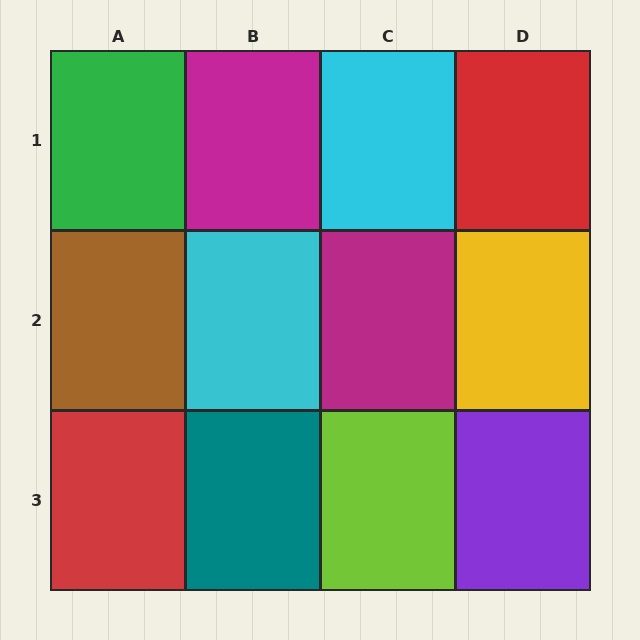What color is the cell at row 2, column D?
Yellow.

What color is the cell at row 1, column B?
Magenta.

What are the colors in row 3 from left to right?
Red, teal, lime, purple.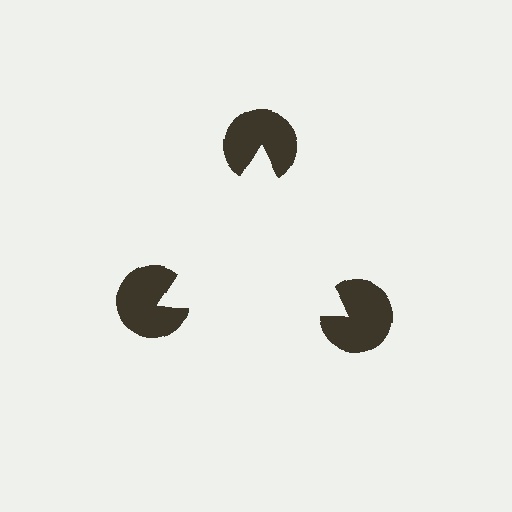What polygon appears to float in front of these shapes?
An illusory triangle — its edges are inferred from the aligned wedge cuts in the pac-man discs, not physically drawn.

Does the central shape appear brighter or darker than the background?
It typically appears slightly brighter than the background, even though no actual brightness change is drawn.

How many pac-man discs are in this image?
There are 3 — one at each vertex of the illusory triangle.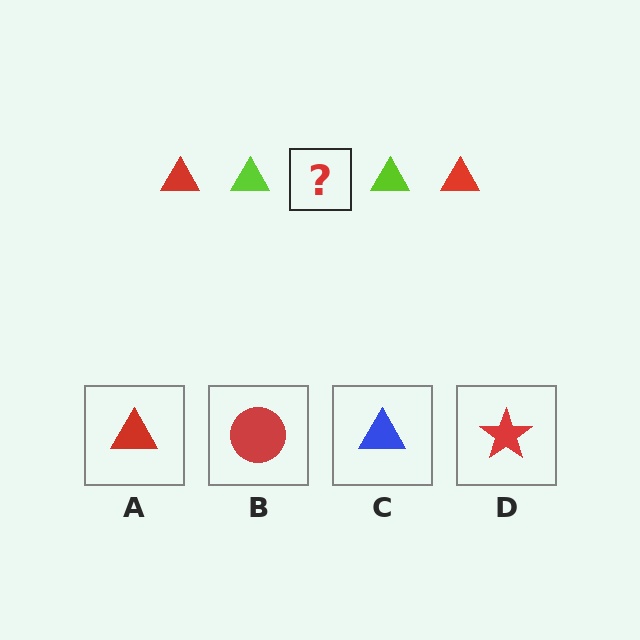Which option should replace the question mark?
Option A.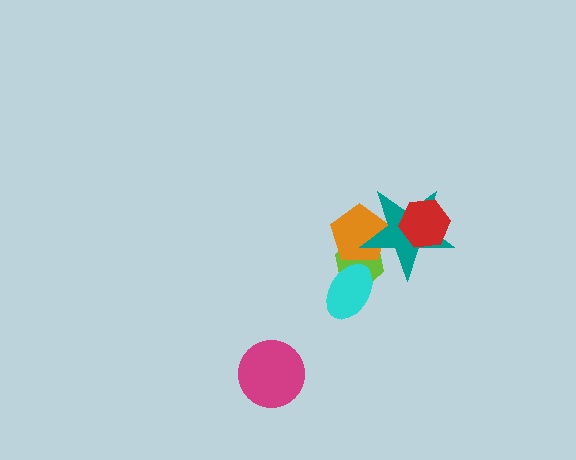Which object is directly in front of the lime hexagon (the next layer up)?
The cyan ellipse is directly in front of the lime hexagon.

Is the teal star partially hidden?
Yes, it is partially covered by another shape.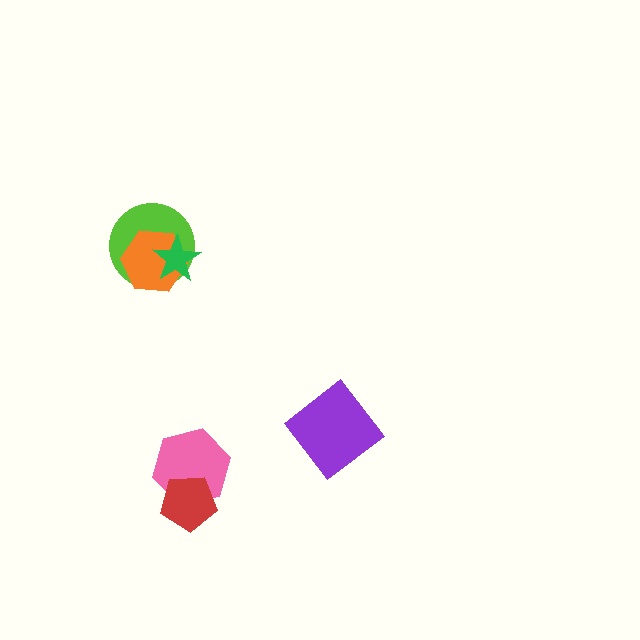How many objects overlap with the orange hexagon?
2 objects overlap with the orange hexagon.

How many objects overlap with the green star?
2 objects overlap with the green star.